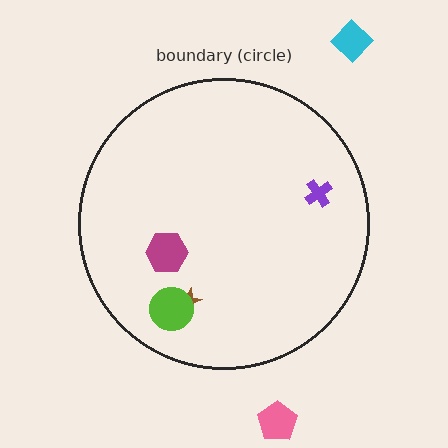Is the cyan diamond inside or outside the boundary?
Outside.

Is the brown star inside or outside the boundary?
Inside.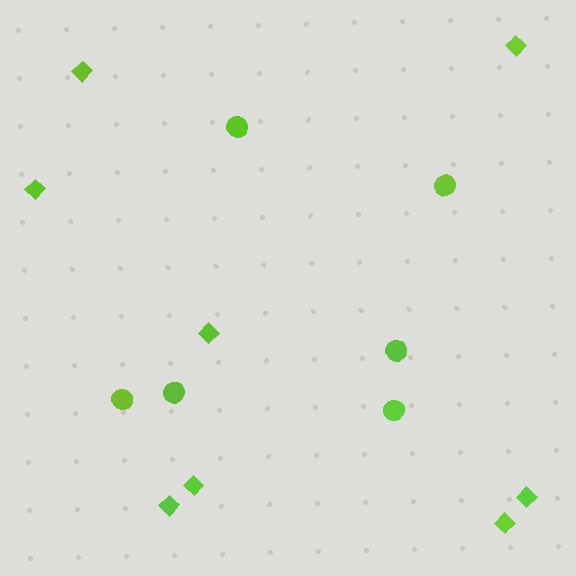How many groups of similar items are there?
There are 2 groups: one group of circles (6) and one group of diamonds (8).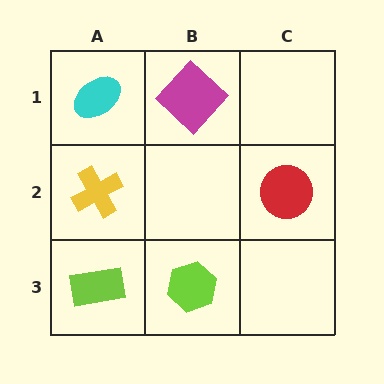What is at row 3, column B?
A lime hexagon.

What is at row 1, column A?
A cyan ellipse.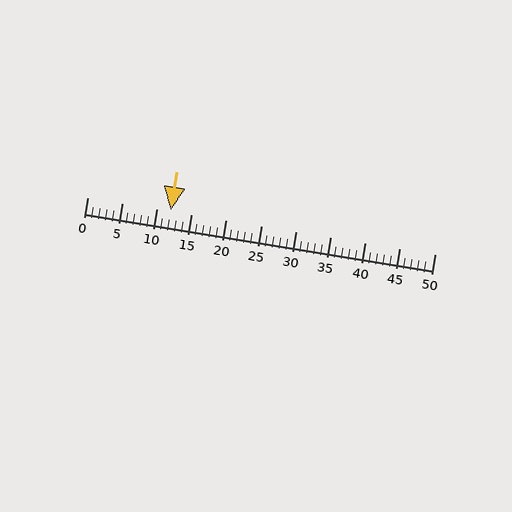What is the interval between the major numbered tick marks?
The major tick marks are spaced 5 units apart.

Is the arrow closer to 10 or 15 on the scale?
The arrow is closer to 10.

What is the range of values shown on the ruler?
The ruler shows values from 0 to 50.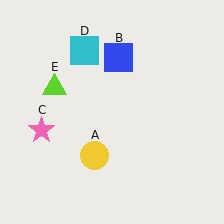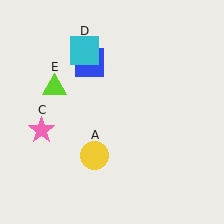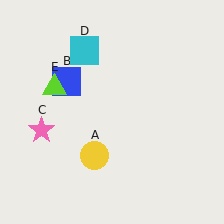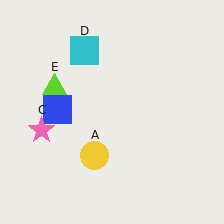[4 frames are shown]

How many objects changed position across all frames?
1 object changed position: blue square (object B).